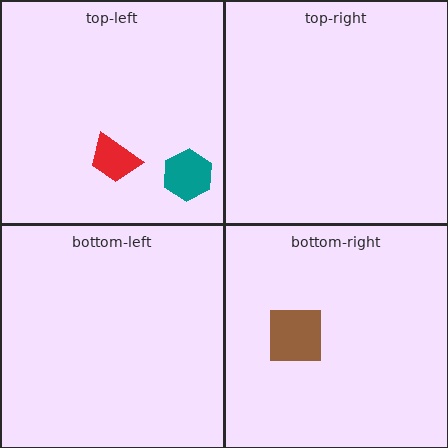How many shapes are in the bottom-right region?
1.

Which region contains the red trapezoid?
The top-left region.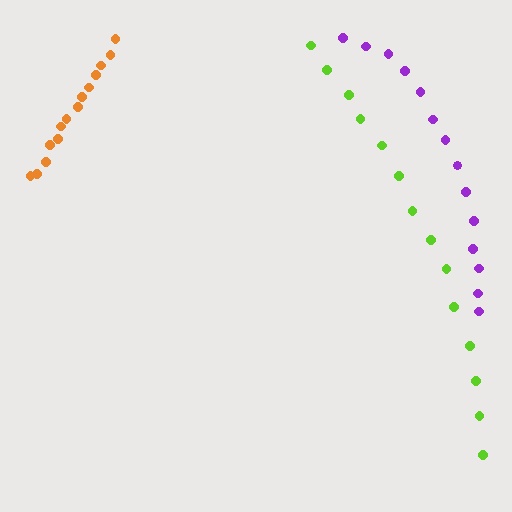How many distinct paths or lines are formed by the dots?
There are 3 distinct paths.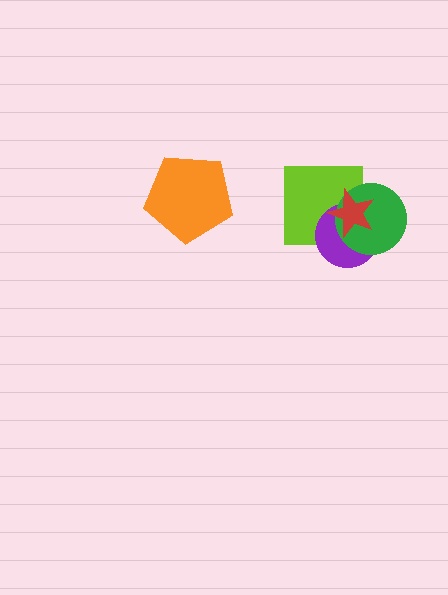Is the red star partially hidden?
No, no other shape covers it.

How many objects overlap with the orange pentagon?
0 objects overlap with the orange pentagon.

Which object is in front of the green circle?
The red star is in front of the green circle.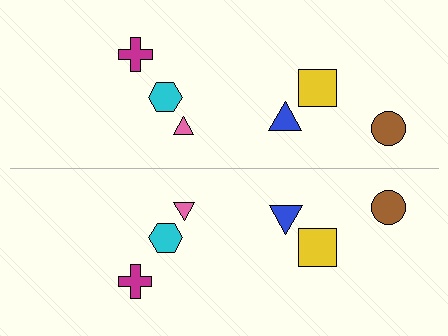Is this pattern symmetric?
Yes, this pattern has bilateral (reflection) symmetry.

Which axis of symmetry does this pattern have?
The pattern has a horizontal axis of symmetry running through the center of the image.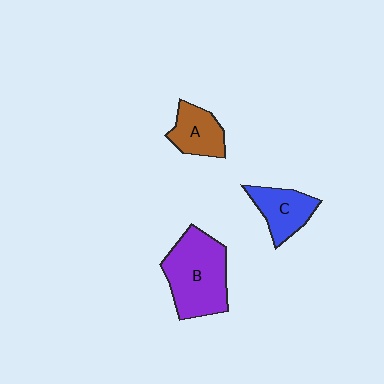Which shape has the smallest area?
Shape A (brown).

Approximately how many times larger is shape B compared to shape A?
Approximately 2.0 times.